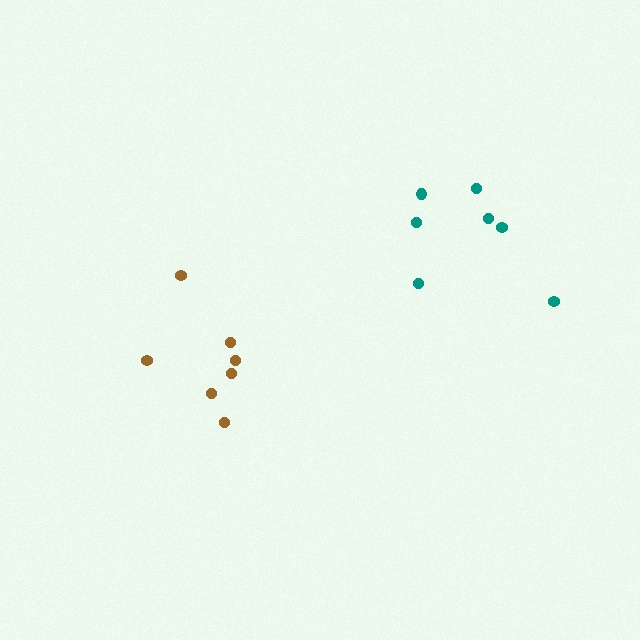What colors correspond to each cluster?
The clusters are colored: brown, teal.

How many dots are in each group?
Group 1: 7 dots, Group 2: 7 dots (14 total).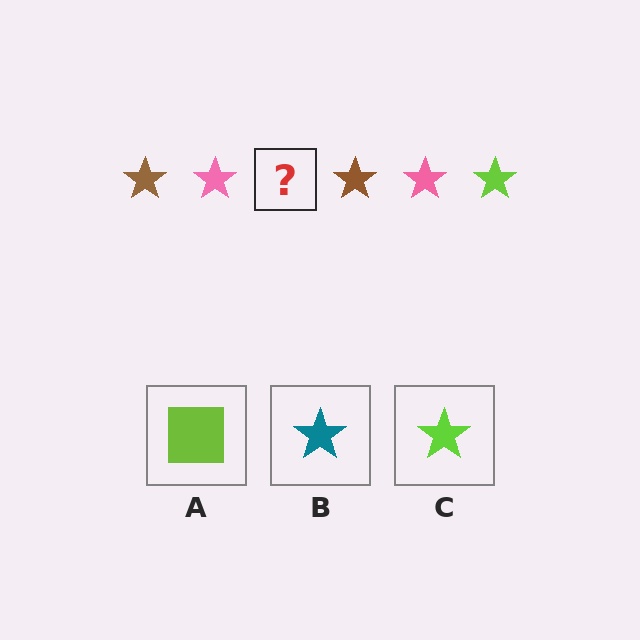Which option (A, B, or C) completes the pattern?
C.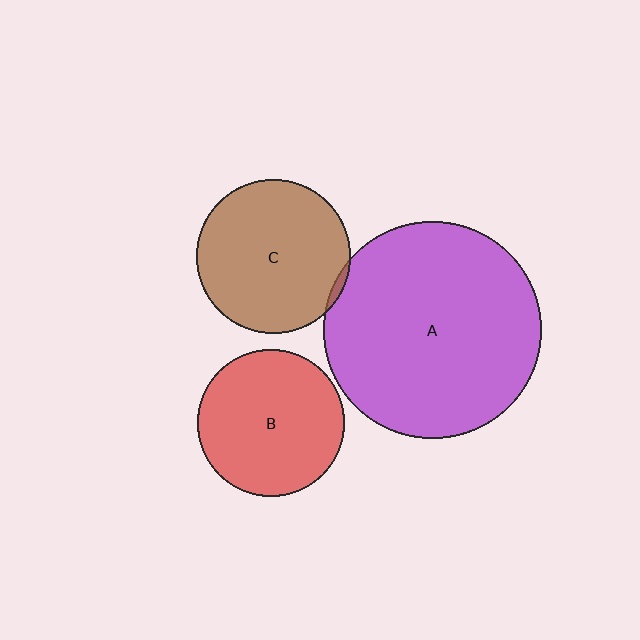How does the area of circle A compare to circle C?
Approximately 2.0 times.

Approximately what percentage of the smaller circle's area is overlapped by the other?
Approximately 5%.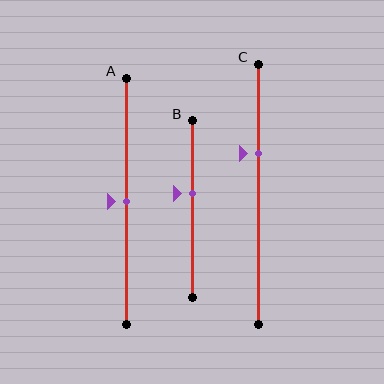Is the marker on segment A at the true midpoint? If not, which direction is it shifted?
Yes, the marker on segment A is at the true midpoint.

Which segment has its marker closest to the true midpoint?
Segment A has its marker closest to the true midpoint.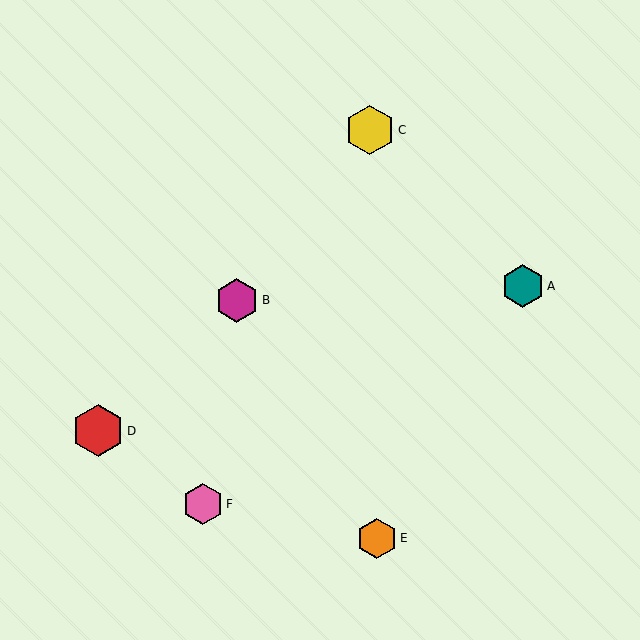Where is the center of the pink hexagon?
The center of the pink hexagon is at (203, 504).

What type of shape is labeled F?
Shape F is a pink hexagon.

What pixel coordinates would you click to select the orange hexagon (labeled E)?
Click at (377, 538) to select the orange hexagon E.